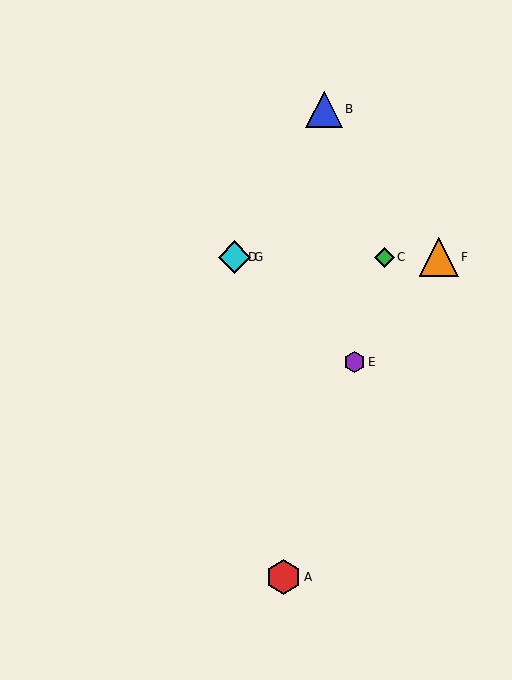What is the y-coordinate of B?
Object B is at y≈109.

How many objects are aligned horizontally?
4 objects (C, D, F, G) are aligned horizontally.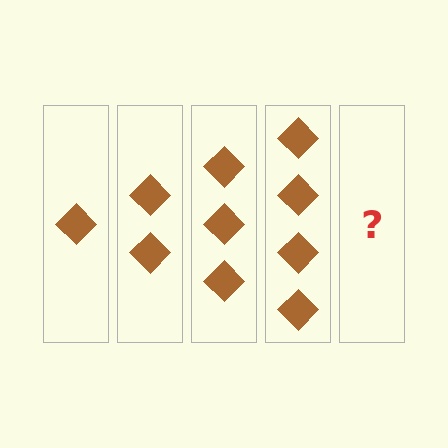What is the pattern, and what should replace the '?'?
The pattern is that each step adds one more diamond. The '?' should be 5 diamonds.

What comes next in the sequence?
The next element should be 5 diamonds.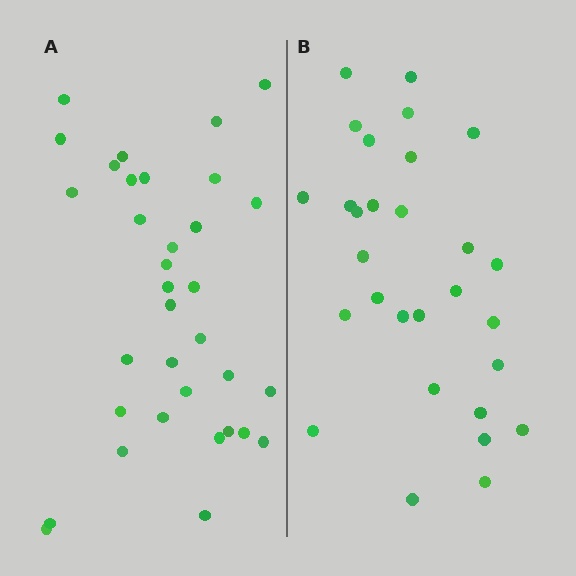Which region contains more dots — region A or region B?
Region A (the left region) has more dots.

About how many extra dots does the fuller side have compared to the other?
Region A has about 5 more dots than region B.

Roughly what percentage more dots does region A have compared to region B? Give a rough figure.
About 15% more.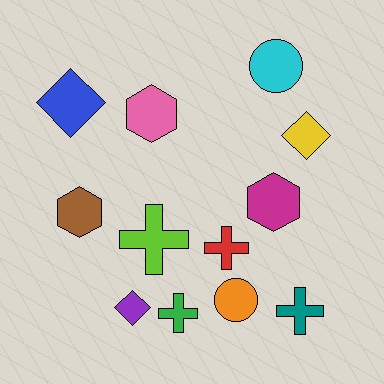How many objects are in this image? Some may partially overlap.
There are 12 objects.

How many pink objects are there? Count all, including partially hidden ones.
There is 1 pink object.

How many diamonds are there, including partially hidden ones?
There are 3 diamonds.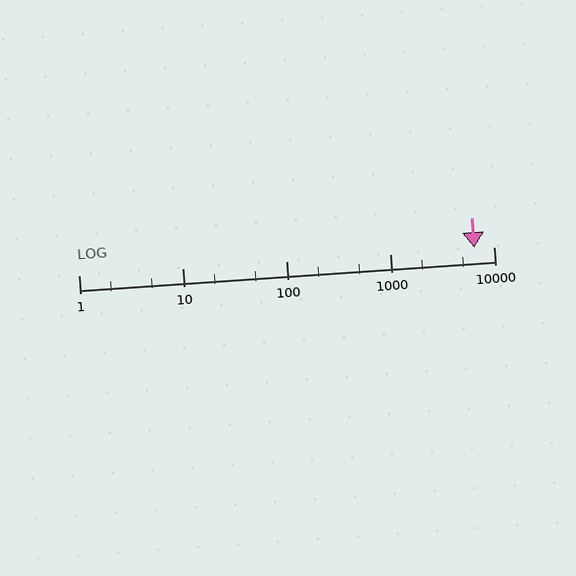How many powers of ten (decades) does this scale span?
The scale spans 4 decades, from 1 to 10000.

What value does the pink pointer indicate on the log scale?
The pointer indicates approximately 6500.